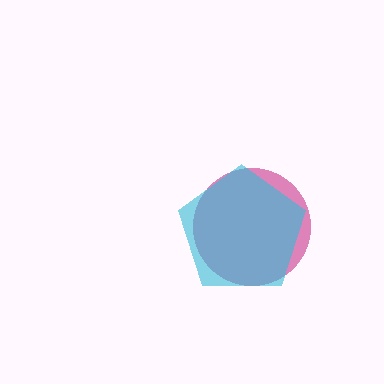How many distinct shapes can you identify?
There are 2 distinct shapes: a magenta circle, a cyan pentagon.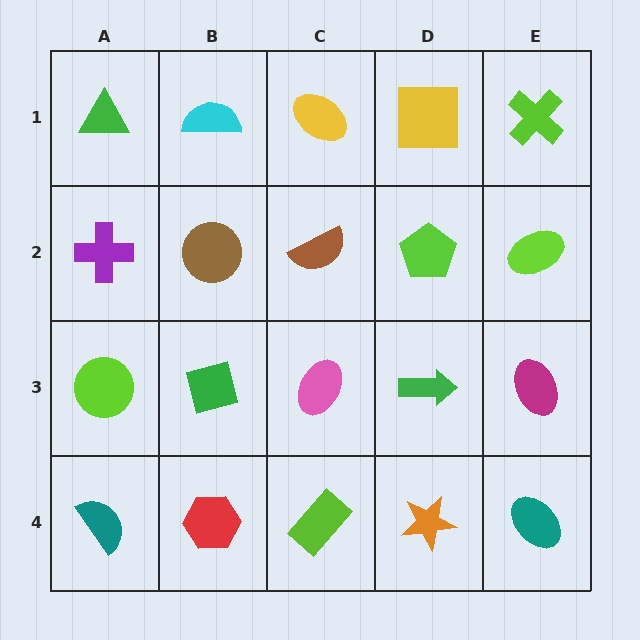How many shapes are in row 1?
5 shapes.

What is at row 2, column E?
A lime ellipse.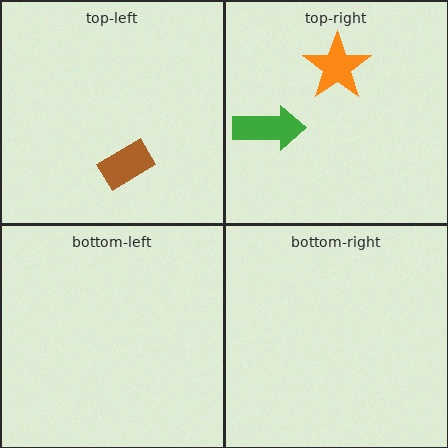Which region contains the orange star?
The top-right region.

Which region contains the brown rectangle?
The top-left region.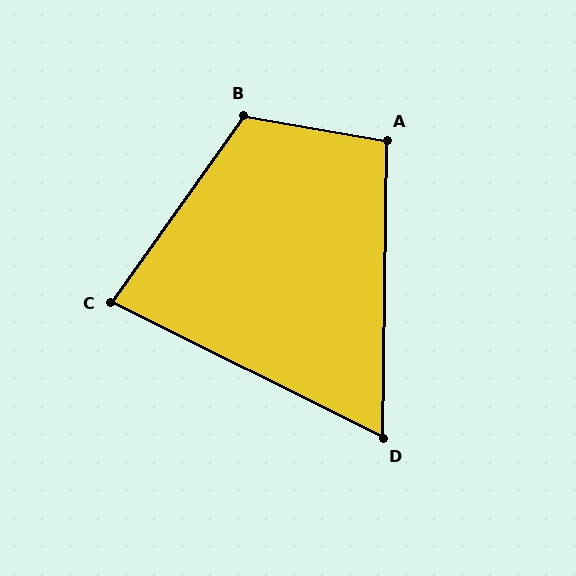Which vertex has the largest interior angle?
B, at approximately 116 degrees.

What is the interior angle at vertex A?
Approximately 99 degrees (obtuse).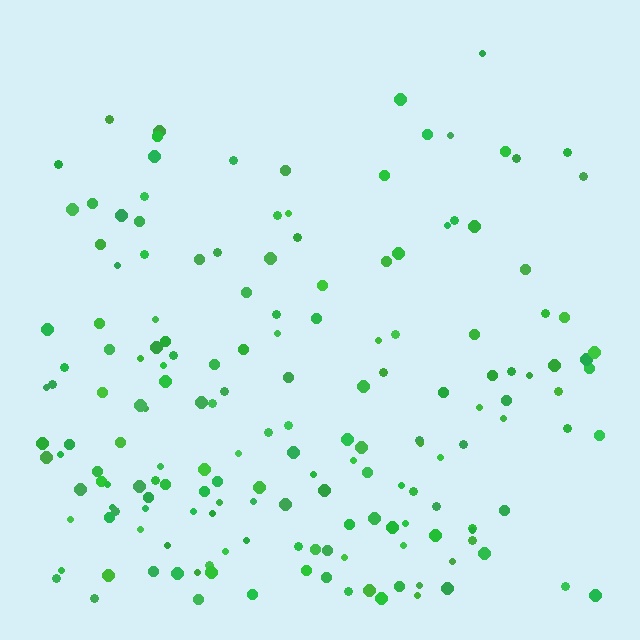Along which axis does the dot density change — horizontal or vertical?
Vertical.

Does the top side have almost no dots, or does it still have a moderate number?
Still a moderate number, just noticeably fewer than the bottom.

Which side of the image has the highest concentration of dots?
The bottom.